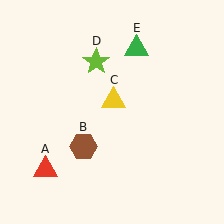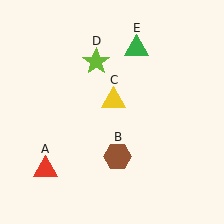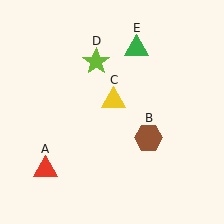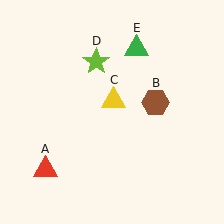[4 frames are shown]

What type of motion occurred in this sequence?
The brown hexagon (object B) rotated counterclockwise around the center of the scene.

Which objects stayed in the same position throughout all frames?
Red triangle (object A) and yellow triangle (object C) and lime star (object D) and green triangle (object E) remained stationary.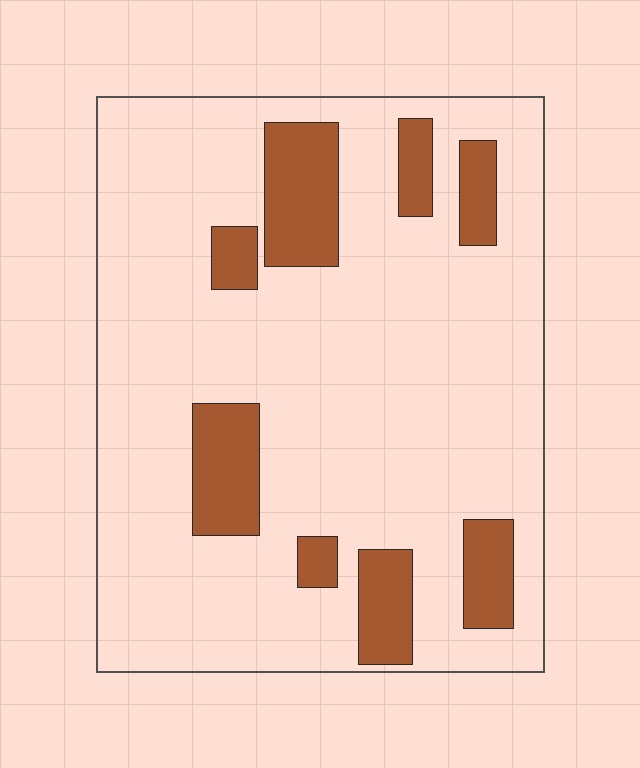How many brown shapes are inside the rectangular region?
8.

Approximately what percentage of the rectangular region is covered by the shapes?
Approximately 15%.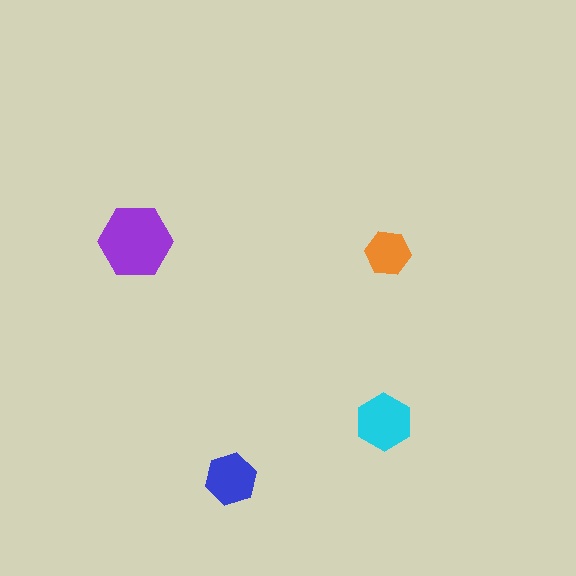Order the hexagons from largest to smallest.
the purple one, the cyan one, the blue one, the orange one.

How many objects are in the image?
There are 4 objects in the image.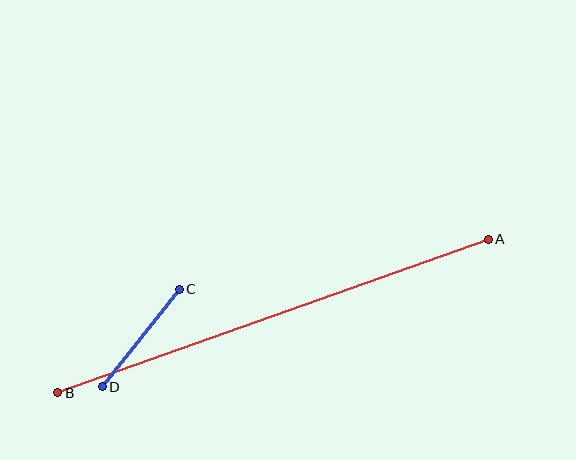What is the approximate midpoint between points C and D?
The midpoint is at approximately (141, 338) pixels.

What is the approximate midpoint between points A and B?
The midpoint is at approximately (273, 316) pixels.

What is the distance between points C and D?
The distance is approximately 124 pixels.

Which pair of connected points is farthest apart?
Points A and B are farthest apart.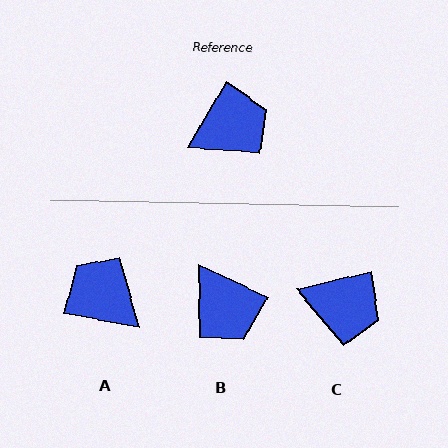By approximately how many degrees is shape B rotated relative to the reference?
Approximately 85 degrees clockwise.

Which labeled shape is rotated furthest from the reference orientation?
A, about 110 degrees away.